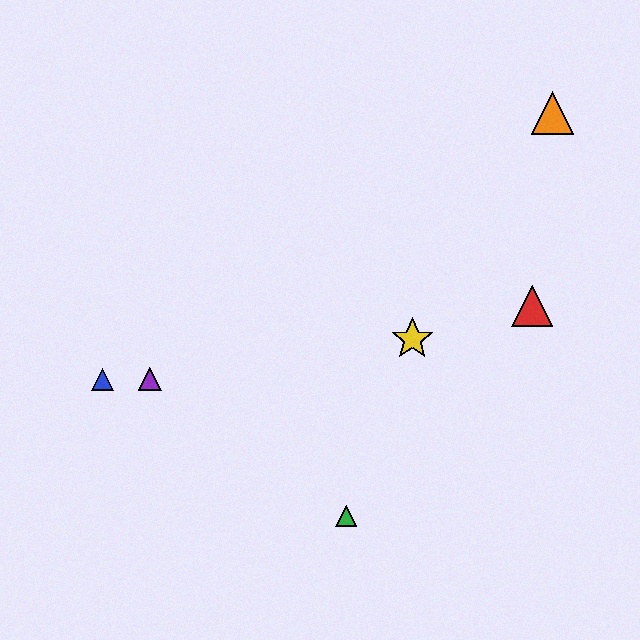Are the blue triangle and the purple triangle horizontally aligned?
Yes, both are at y≈379.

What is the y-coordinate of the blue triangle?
The blue triangle is at y≈379.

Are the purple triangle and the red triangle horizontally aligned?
No, the purple triangle is at y≈379 and the red triangle is at y≈306.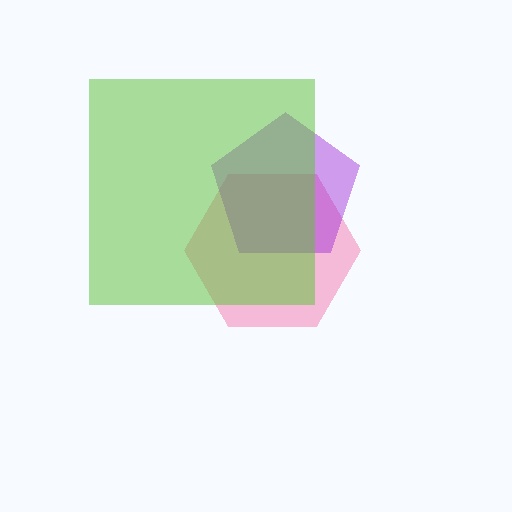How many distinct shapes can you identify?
There are 3 distinct shapes: a pink hexagon, a purple pentagon, a lime square.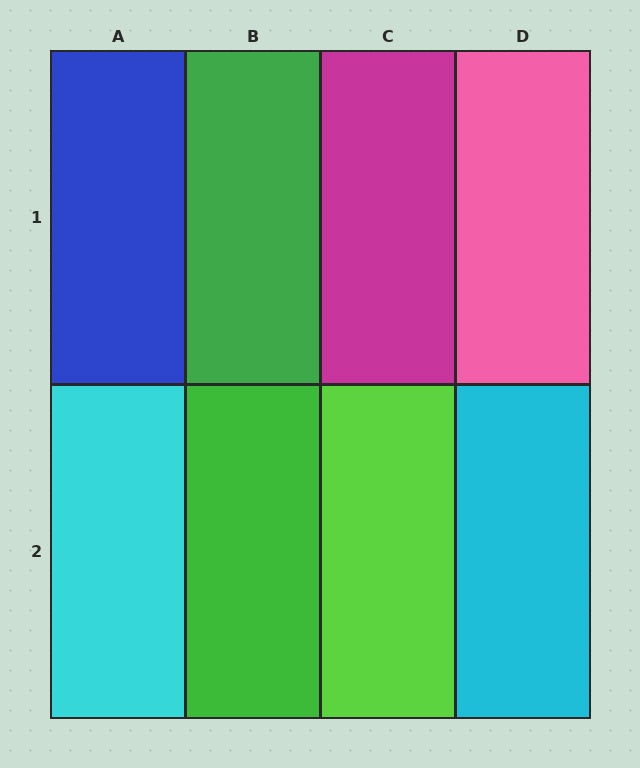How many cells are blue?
1 cell is blue.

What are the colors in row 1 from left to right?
Blue, green, magenta, pink.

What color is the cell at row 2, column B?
Green.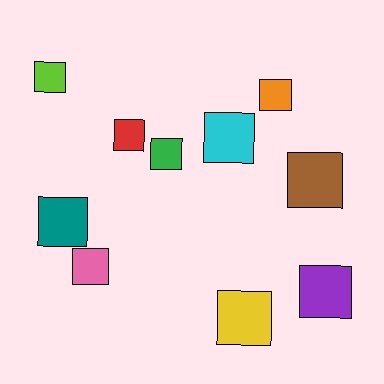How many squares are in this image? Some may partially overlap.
There are 10 squares.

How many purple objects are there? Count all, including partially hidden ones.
There is 1 purple object.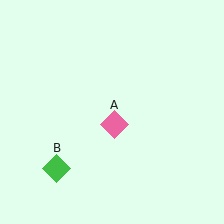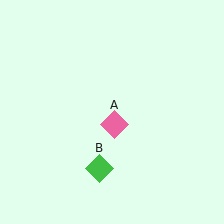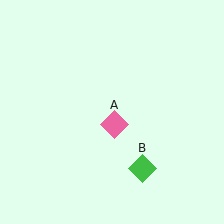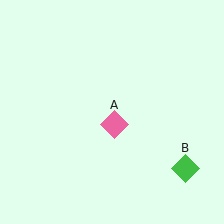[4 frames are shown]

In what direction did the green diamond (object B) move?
The green diamond (object B) moved right.